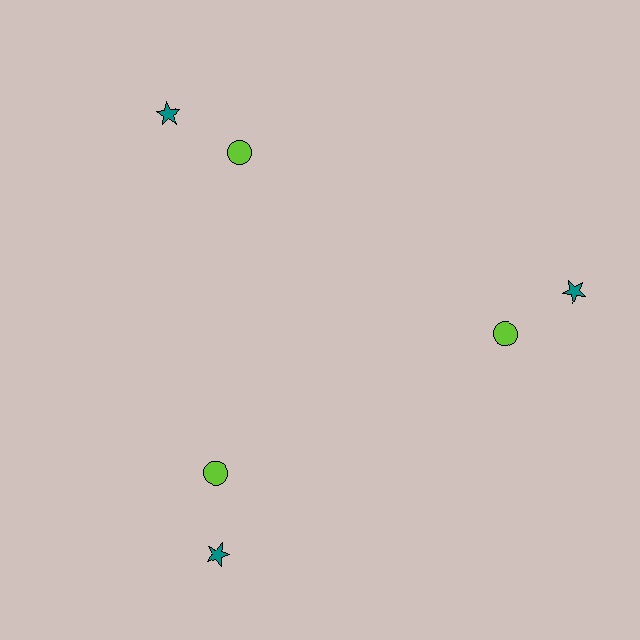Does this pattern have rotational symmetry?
Yes, this pattern has 3-fold rotational symmetry. It looks the same after rotating 120 degrees around the center.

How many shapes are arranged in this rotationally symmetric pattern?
There are 6 shapes, arranged in 3 groups of 2.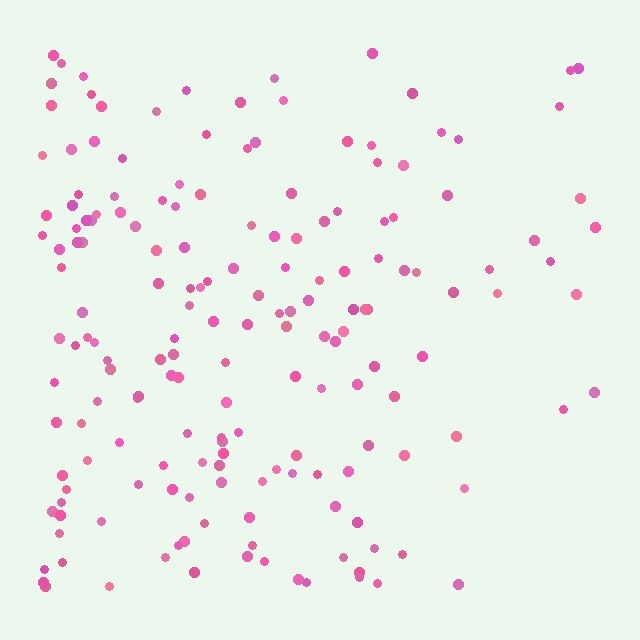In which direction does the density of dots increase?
From right to left, with the left side densest.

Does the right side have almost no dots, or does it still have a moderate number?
Still a moderate number, just noticeably fewer than the left.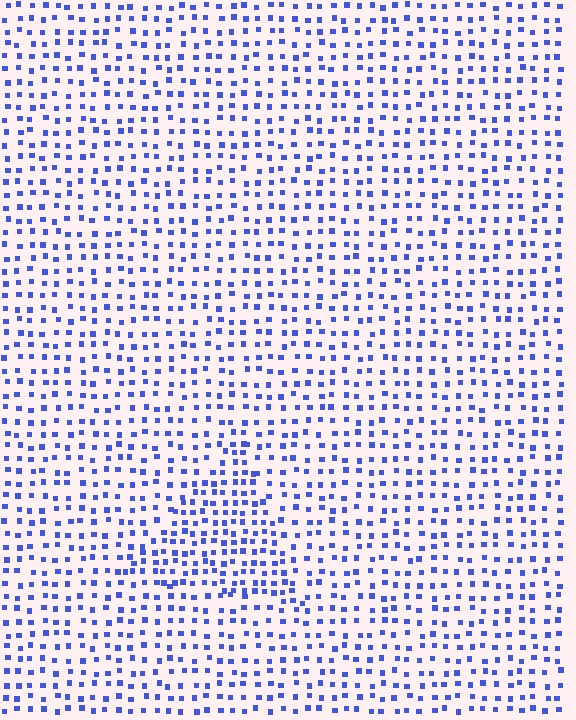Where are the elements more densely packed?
The elements are more densely packed inside the triangle boundary.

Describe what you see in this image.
The image contains small blue elements arranged at two different densities. A triangle-shaped region is visible where the elements are more densely packed than the surrounding area.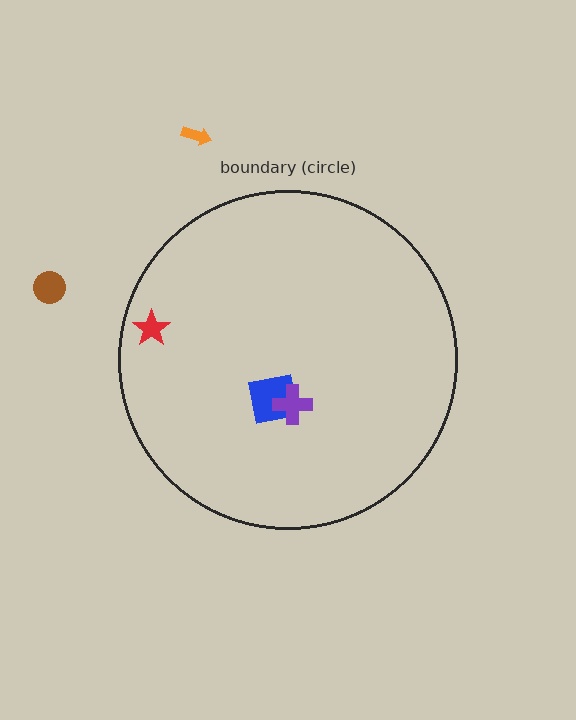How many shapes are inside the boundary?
3 inside, 2 outside.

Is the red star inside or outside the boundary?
Inside.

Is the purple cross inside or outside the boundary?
Inside.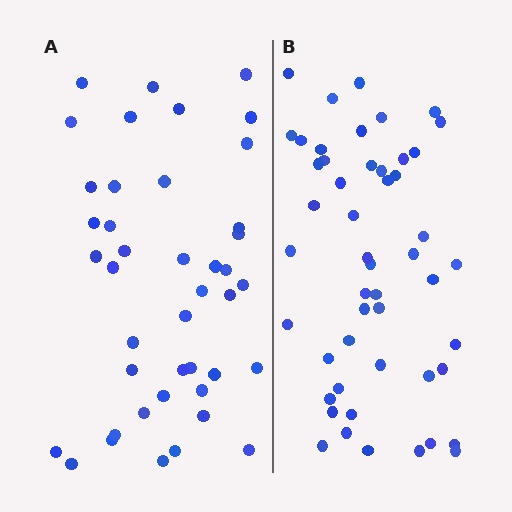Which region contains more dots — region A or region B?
Region B (the right region) has more dots.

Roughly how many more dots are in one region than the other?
Region B has roughly 8 or so more dots than region A.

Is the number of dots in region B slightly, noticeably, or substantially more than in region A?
Region B has only slightly more — the two regions are fairly close. The ratio is roughly 1.2 to 1.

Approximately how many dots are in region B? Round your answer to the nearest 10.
About 50 dots.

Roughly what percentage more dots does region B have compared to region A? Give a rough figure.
About 20% more.